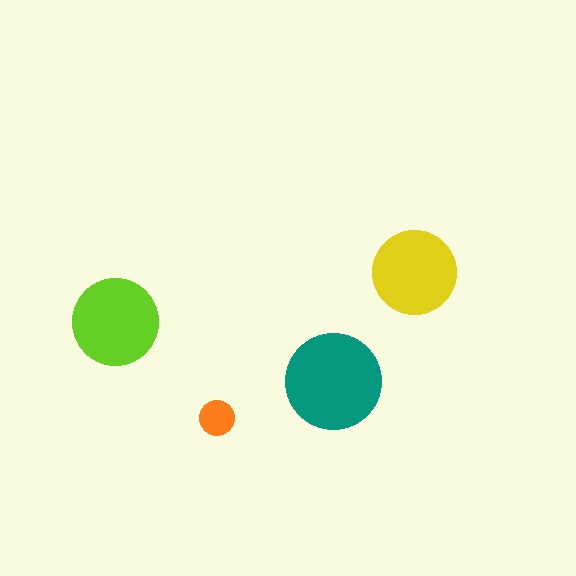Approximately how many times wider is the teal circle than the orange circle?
About 2.5 times wider.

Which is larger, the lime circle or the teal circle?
The teal one.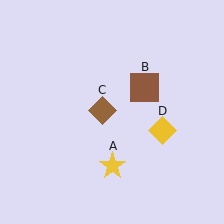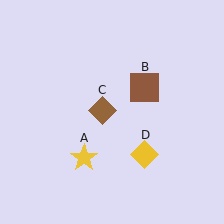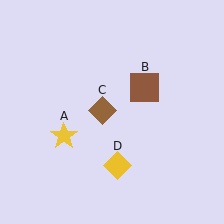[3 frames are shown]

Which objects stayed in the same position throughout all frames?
Brown square (object B) and brown diamond (object C) remained stationary.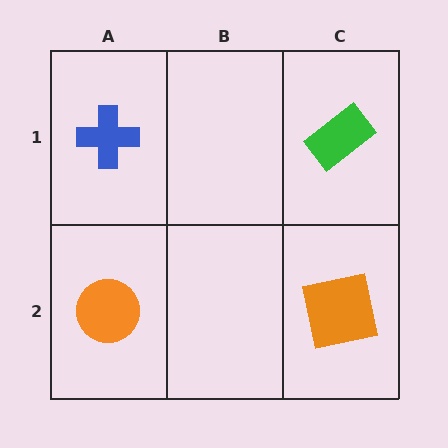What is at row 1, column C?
A green rectangle.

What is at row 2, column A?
An orange circle.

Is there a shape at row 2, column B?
No, that cell is empty.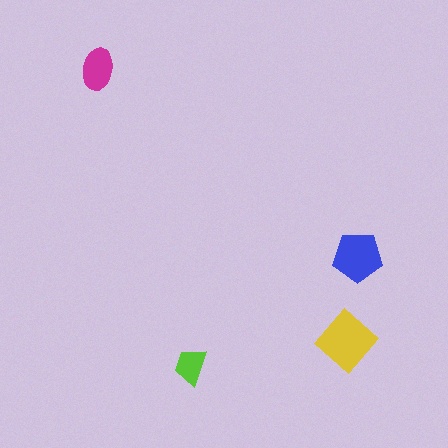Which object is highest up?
The magenta ellipse is topmost.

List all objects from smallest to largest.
The lime trapezoid, the magenta ellipse, the blue pentagon, the yellow diamond.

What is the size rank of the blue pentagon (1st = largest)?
2nd.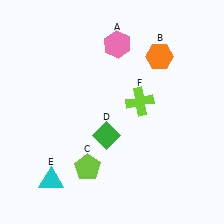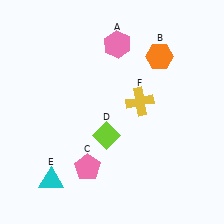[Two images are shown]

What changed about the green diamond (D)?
In Image 1, D is green. In Image 2, it changed to lime.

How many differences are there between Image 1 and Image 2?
There are 3 differences between the two images.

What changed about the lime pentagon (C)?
In Image 1, C is lime. In Image 2, it changed to pink.